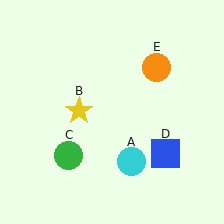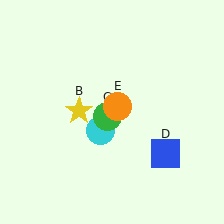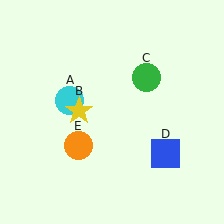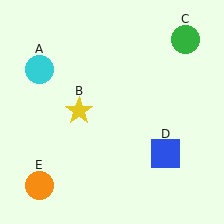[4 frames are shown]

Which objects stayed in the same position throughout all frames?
Yellow star (object B) and blue square (object D) remained stationary.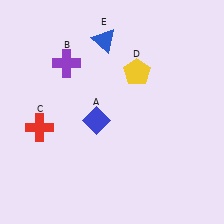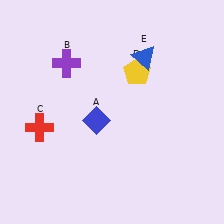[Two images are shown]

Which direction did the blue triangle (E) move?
The blue triangle (E) moved right.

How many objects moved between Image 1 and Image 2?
1 object moved between the two images.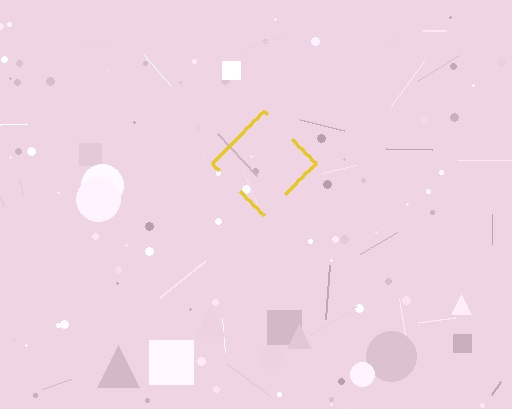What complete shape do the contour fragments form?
The contour fragments form a diamond.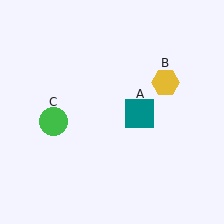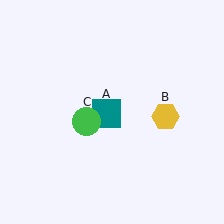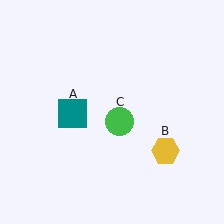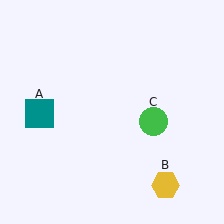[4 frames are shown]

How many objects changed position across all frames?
3 objects changed position: teal square (object A), yellow hexagon (object B), green circle (object C).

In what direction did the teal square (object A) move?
The teal square (object A) moved left.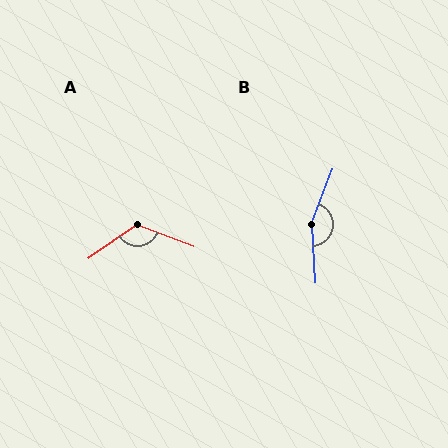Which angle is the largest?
B, at approximately 156 degrees.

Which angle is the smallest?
A, at approximately 125 degrees.